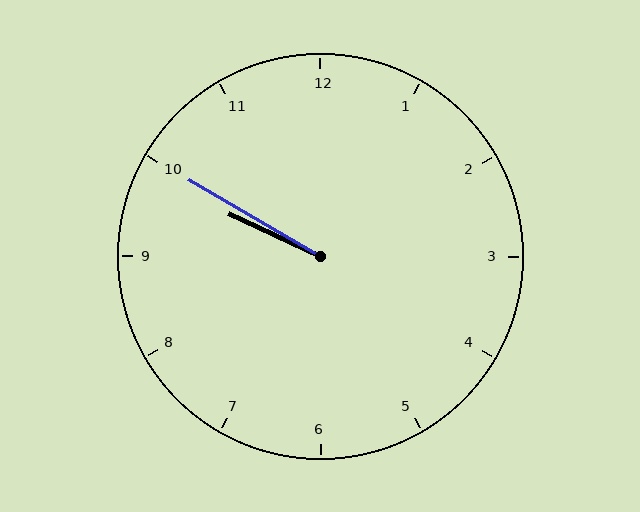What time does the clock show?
9:50.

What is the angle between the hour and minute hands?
Approximately 5 degrees.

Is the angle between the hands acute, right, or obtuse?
It is acute.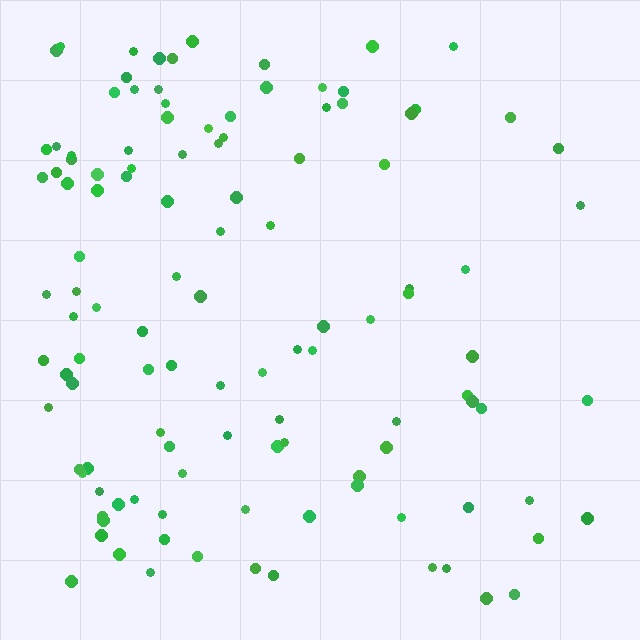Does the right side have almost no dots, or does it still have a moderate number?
Still a moderate number, just noticeably fewer than the left.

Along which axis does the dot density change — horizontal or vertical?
Horizontal.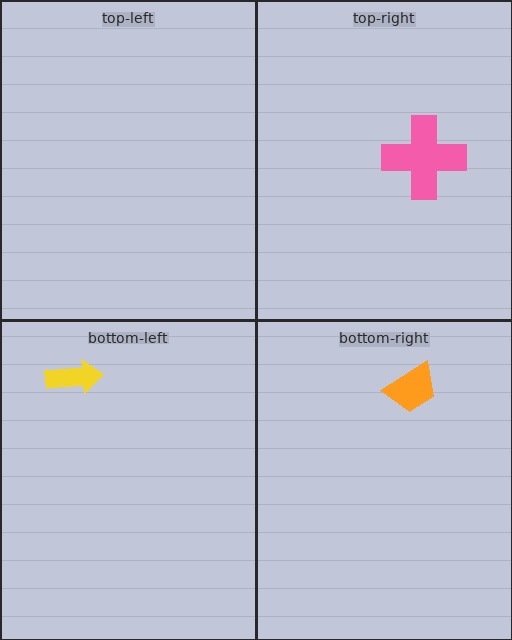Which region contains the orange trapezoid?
The bottom-right region.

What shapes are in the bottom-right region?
The orange trapezoid.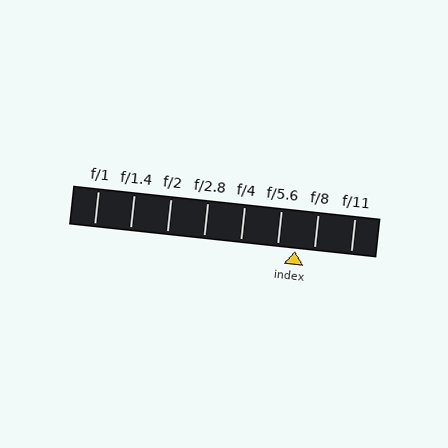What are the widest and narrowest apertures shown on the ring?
The widest aperture shown is f/1 and the narrowest is f/11.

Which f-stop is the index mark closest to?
The index mark is closest to f/5.6.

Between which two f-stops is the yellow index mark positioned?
The index mark is between f/5.6 and f/8.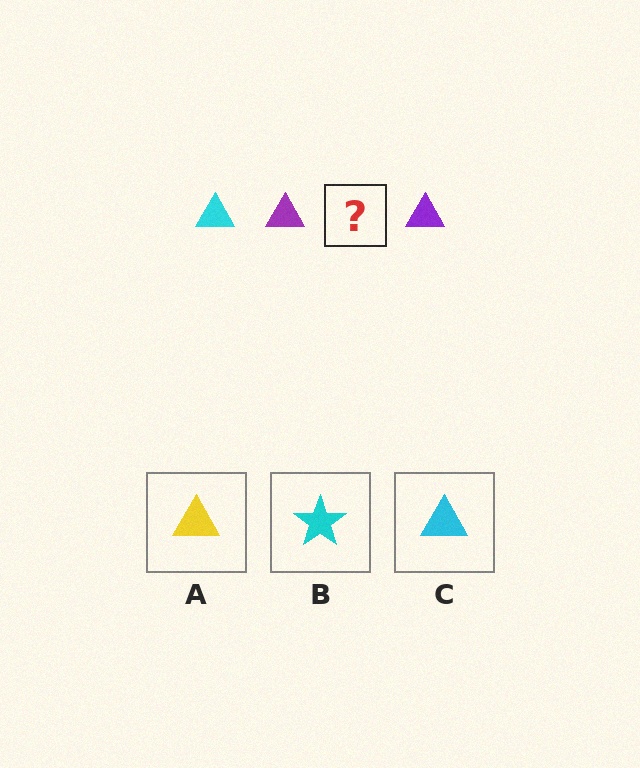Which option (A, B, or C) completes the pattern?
C.